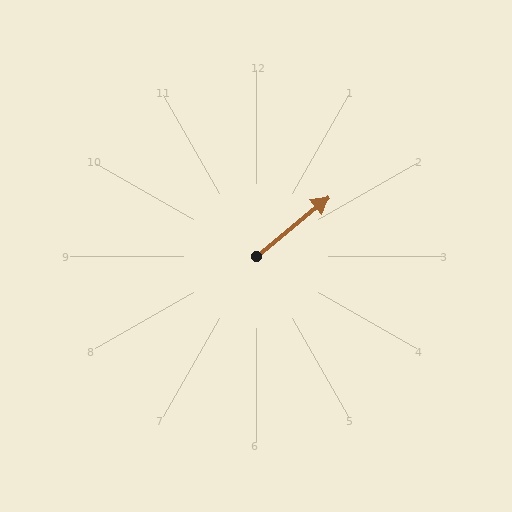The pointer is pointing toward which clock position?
Roughly 2 o'clock.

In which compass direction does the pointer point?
Northeast.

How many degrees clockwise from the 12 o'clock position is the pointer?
Approximately 51 degrees.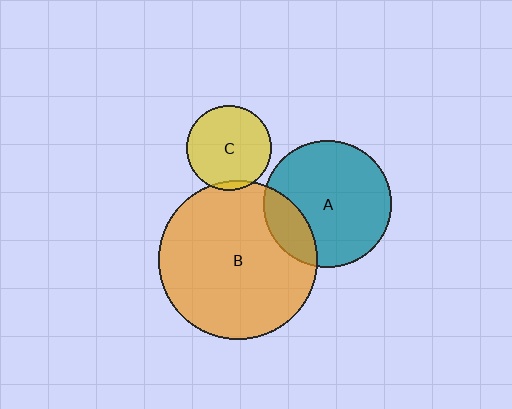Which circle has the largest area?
Circle B (orange).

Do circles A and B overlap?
Yes.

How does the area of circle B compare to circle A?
Approximately 1.5 times.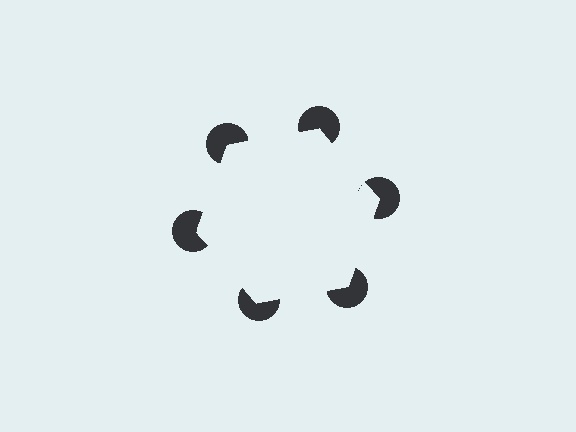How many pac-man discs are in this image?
There are 6 — one at each vertex of the illusory hexagon.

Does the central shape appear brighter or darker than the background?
It typically appears slightly brighter than the background, even though no actual brightness change is drawn.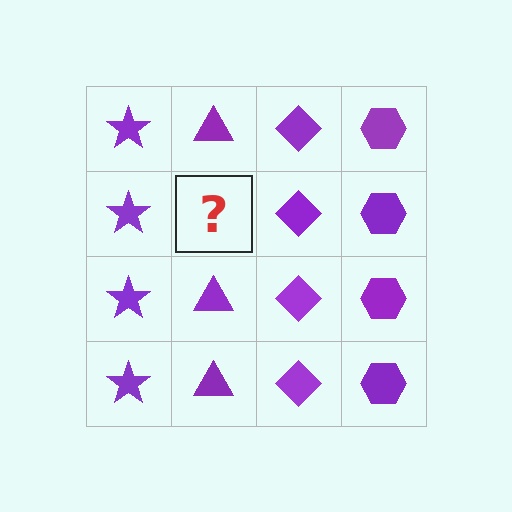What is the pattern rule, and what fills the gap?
The rule is that each column has a consistent shape. The gap should be filled with a purple triangle.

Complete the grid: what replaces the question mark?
The question mark should be replaced with a purple triangle.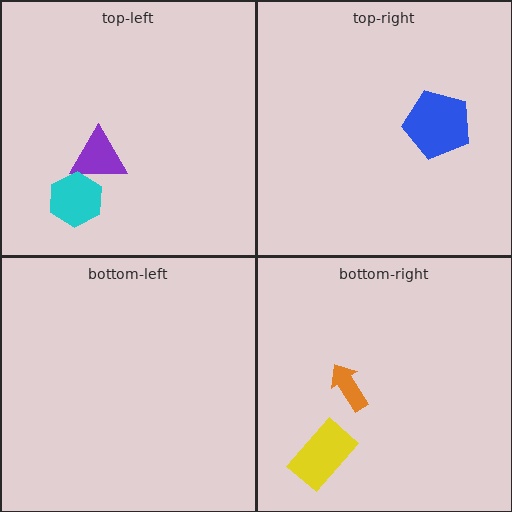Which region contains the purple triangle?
The top-left region.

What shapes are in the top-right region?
The blue pentagon.